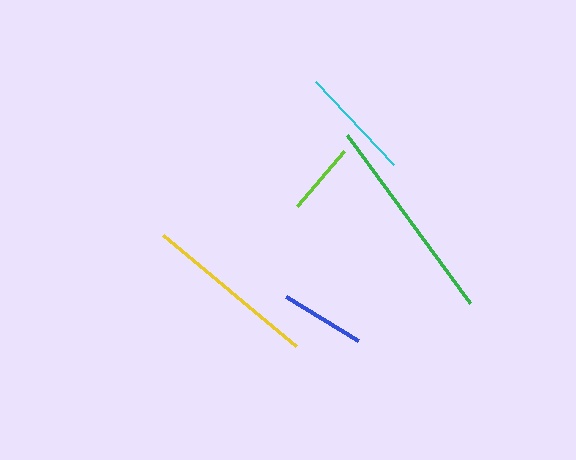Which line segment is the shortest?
The lime line is the shortest at approximately 72 pixels.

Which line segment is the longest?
The green line is the longest at approximately 208 pixels.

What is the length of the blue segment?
The blue segment is approximately 84 pixels long.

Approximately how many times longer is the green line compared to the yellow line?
The green line is approximately 1.2 times the length of the yellow line.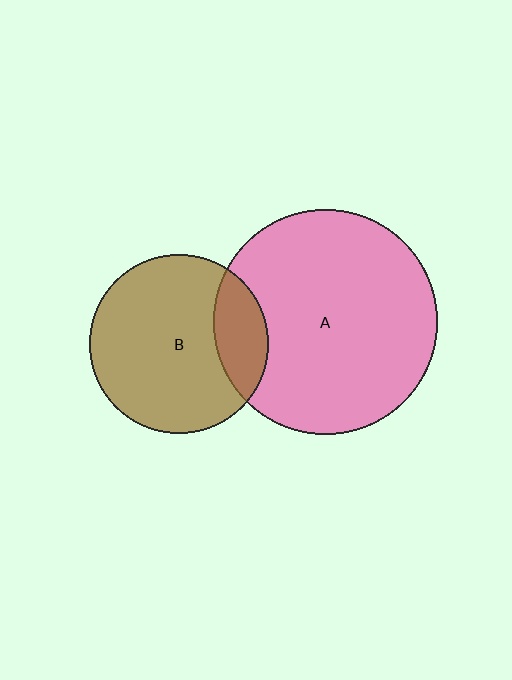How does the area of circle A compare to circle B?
Approximately 1.6 times.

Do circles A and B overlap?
Yes.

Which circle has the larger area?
Circle A (pink).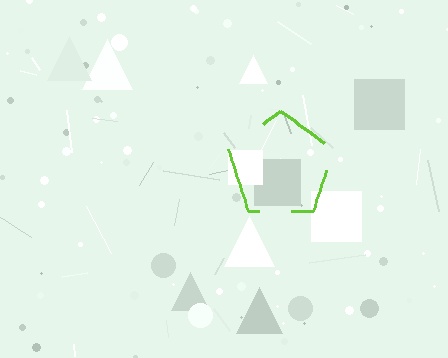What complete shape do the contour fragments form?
The contour fragments form a pentagon.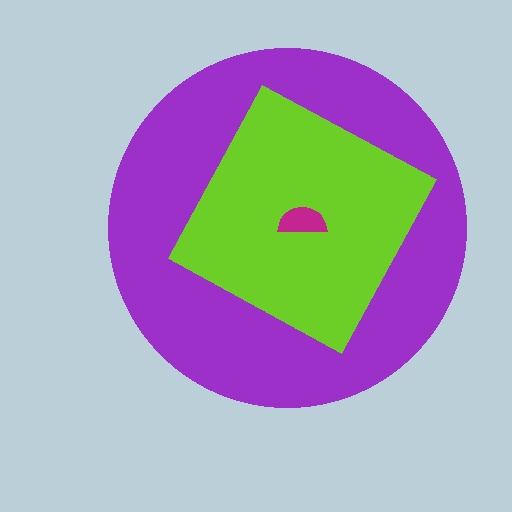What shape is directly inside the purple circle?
The lime square.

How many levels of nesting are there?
3.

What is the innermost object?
The magenta semicircle.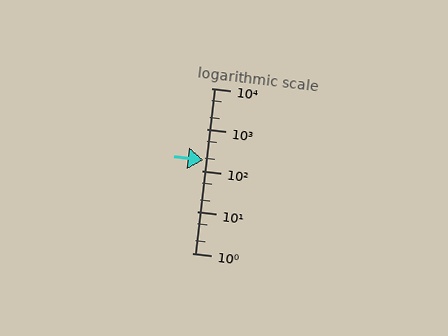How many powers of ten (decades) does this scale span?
The scale spans 4 decades, from 1 to 10000.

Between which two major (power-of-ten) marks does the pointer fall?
The pointer is between 100 and 1000.